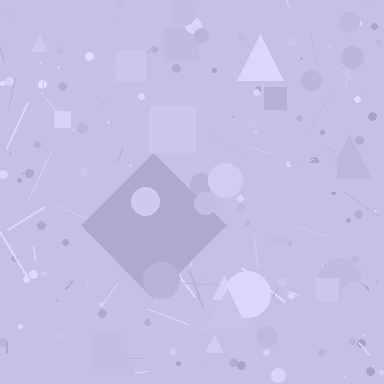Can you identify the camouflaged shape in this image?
The camouflaged shape is a diamond.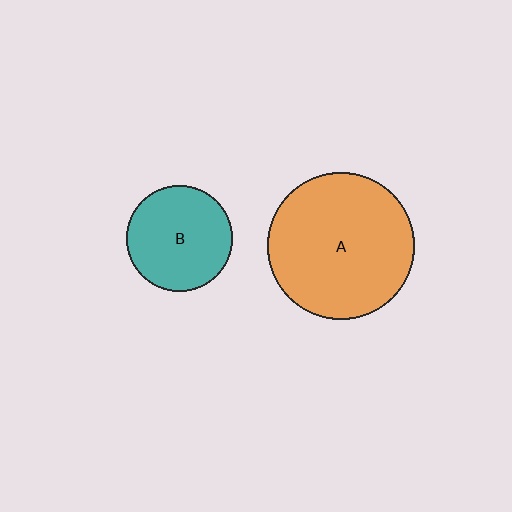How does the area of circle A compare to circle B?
Approximately 2.0 times.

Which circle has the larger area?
Circle A (orange).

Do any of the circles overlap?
No, none of the circles overlap.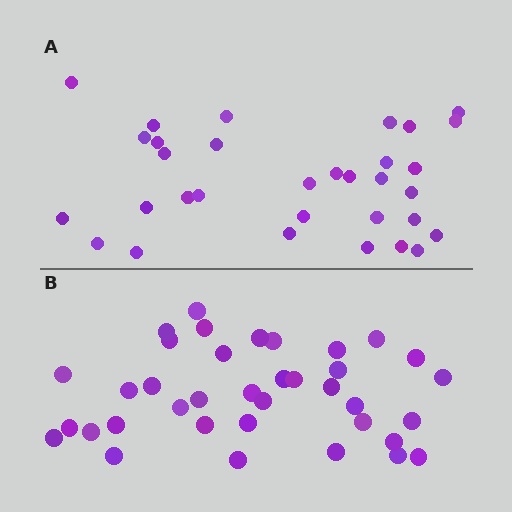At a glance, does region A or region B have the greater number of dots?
Region B (the bottom region) has more dots.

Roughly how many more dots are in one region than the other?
Region B has about 5 more dots than region A.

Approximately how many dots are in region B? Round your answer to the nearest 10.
About 40 dots. (The exact count is 37, which rounds to 40.)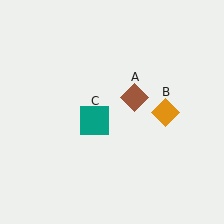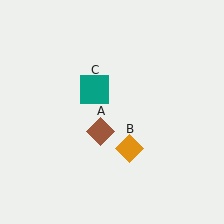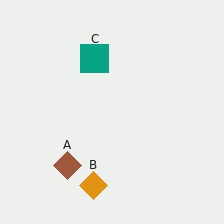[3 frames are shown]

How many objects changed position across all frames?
3 objects changed position: brown diamond (object A), orange diamond (object B), teal square (object C).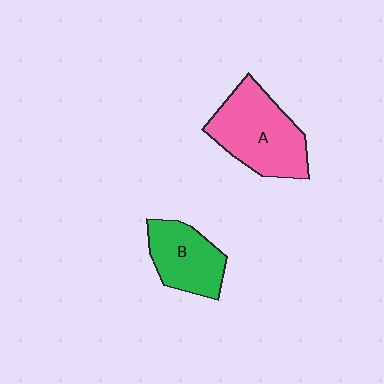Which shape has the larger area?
Shape A (pink).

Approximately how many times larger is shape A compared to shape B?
Approximately 1.4 times.